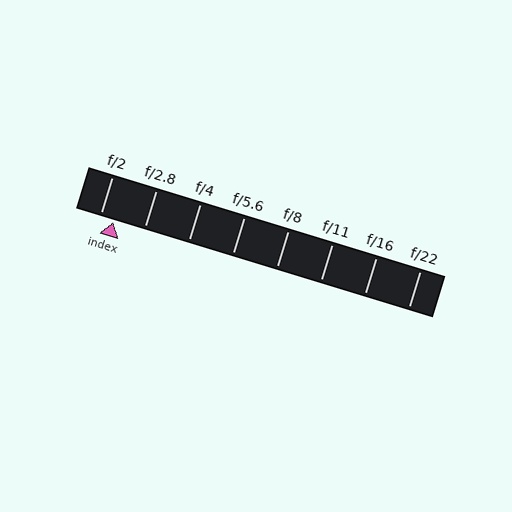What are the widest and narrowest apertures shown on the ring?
The widest aperture shown is f/2 and the narrowest is f/22.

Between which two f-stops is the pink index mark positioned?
The index mark is between f/2 and f/2.8.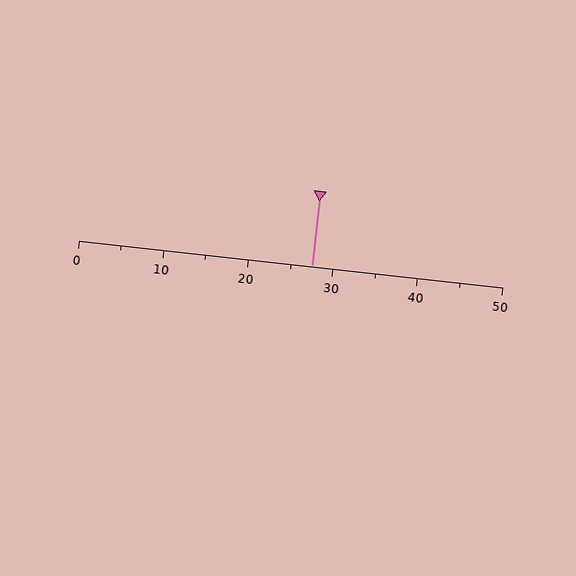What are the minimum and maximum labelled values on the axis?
The axis runs from 0 to 50.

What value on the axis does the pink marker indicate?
The marker indicates approximately 27.5.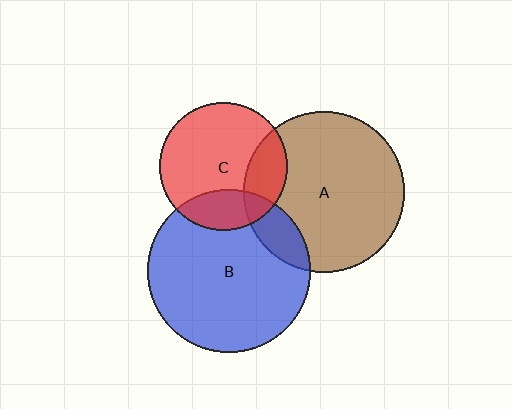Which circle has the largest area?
Circle B (blue).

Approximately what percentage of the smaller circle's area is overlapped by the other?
Approximately 20%.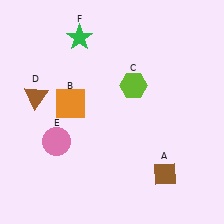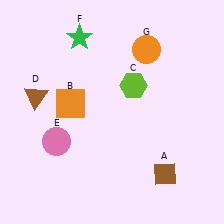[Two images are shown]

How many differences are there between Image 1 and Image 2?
There is 1 difference between the two images.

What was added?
An orange circle (G) was added in Image 2.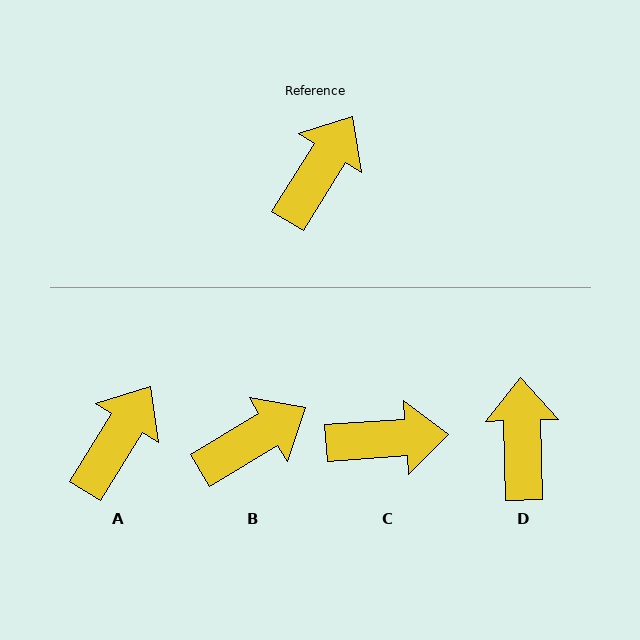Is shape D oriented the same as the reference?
No, it is off by about 33 degrees.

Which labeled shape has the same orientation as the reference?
A.